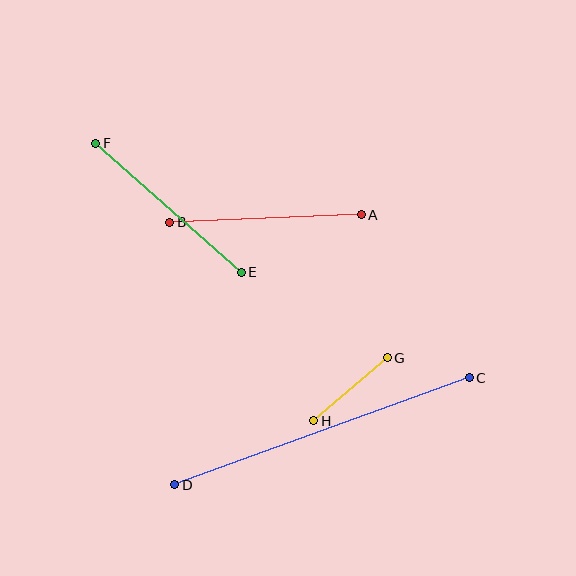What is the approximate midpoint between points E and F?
The midpoint is at approximately (169, 208) pixels.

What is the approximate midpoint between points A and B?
The midpoint is at approximately (265, 219) pixels.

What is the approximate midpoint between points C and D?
The midpoint is at approximately (322, 431) pixels.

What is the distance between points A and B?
The distance is approximately 192 pixels.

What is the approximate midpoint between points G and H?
The midpoint is at approximately (351, 389) pixels.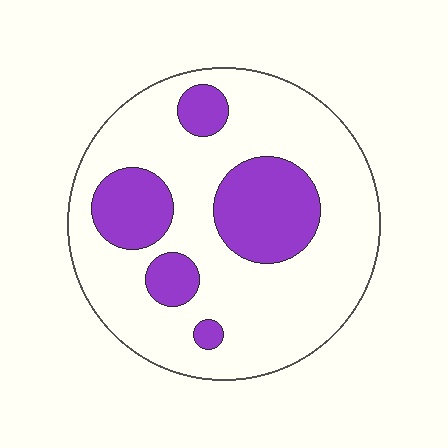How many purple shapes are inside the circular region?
5.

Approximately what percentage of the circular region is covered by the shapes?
Approximately 25%.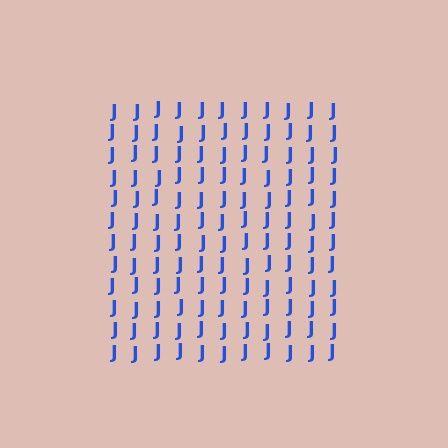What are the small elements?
The small elements are letter J's.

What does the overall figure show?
The overall figure shows a square.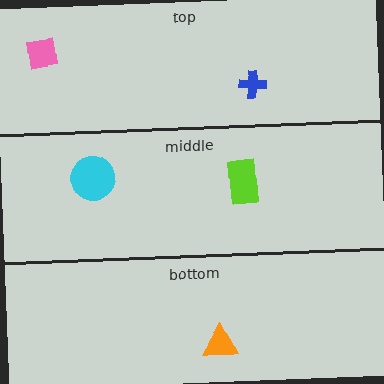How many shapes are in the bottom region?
1.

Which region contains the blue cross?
The top region.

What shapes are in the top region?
The blue cross, the pink square.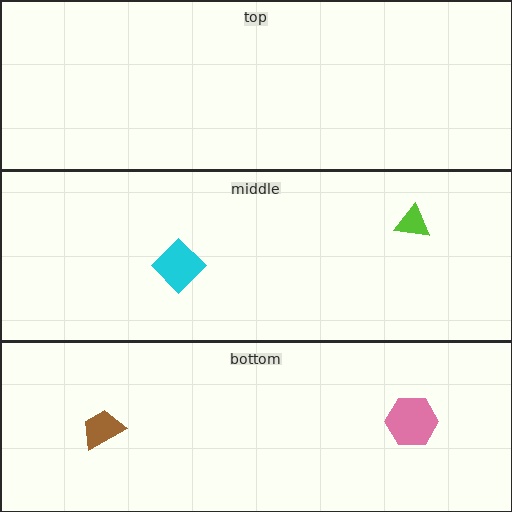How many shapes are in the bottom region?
2.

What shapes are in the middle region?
The lime triangle, the cyan diamond.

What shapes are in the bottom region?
The brown trapezoid, the pink hexagon.